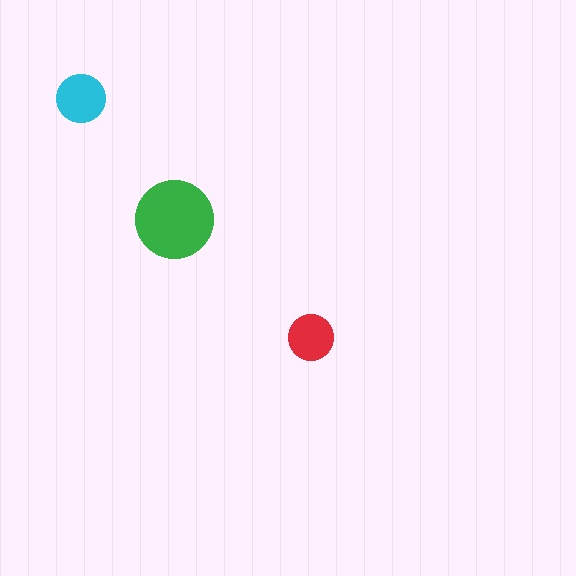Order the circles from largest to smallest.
the green one, the cyan one, the red one.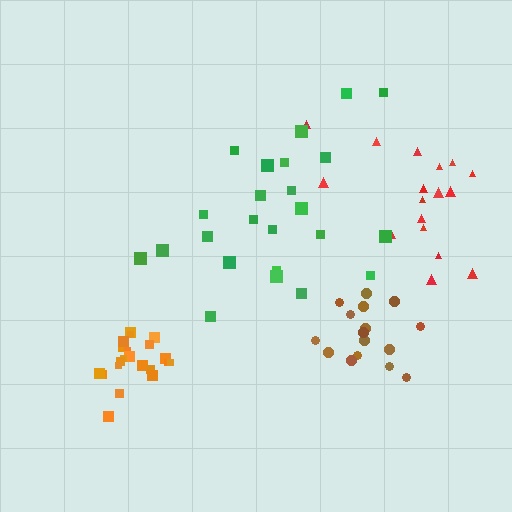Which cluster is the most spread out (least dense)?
Red.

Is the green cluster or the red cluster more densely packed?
Green.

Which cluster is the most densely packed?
Orange.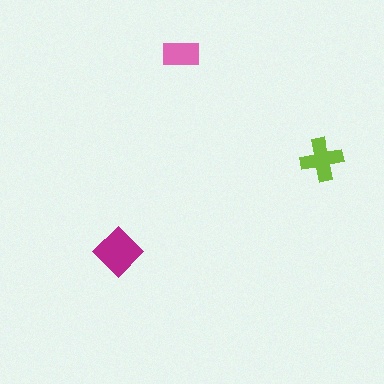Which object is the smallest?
The pink rectangle.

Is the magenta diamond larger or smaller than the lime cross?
Larger.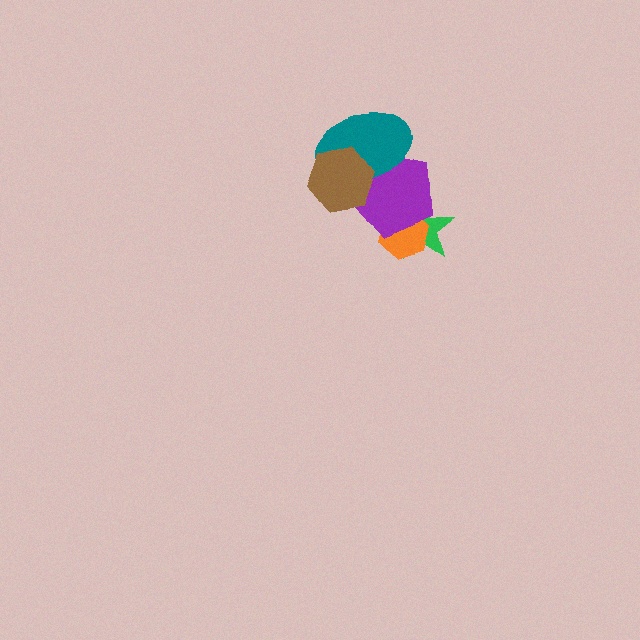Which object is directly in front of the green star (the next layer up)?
The orange hexagon is directly in front of the green star.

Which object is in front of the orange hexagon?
The purple pentagon is in front of the orange hexagon.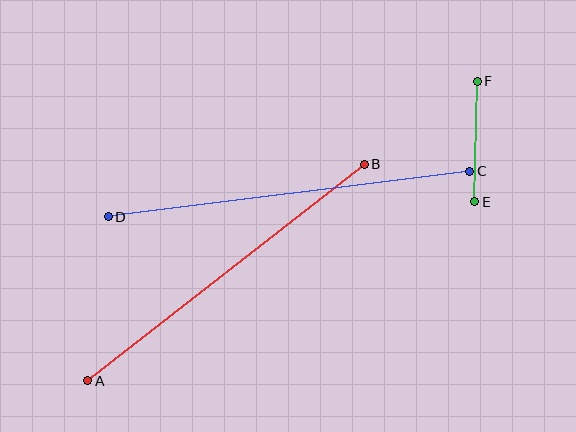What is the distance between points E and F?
The distance is approximately 121 pixels.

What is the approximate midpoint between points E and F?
The midpoint is at approximately (476, 141) pixels.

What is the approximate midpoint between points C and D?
The midpoint is at approximately (289, 194) pixels.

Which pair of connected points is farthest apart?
Points C and D are farthest apart.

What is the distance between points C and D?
The distance is approximately 364 pixels.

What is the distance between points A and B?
The distance is approximately 351 pixels.